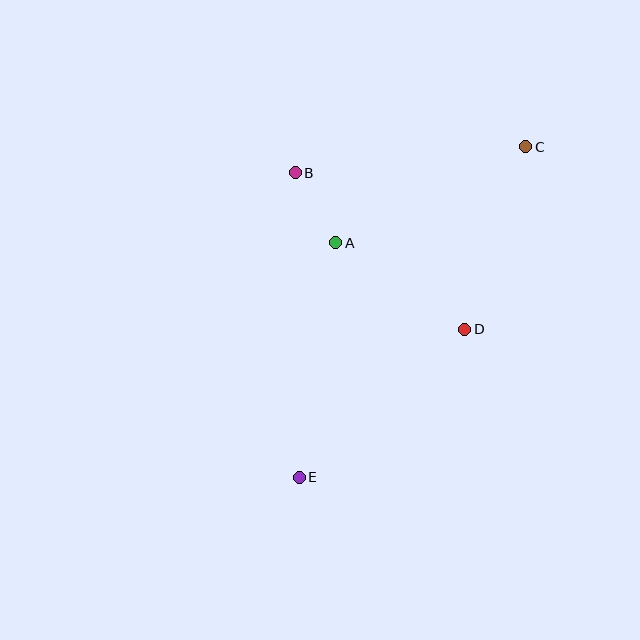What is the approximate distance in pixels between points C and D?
The distance between C and D is approximately 192 pixels.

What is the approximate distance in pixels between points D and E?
The distance between D and E is approximately 222 pixels.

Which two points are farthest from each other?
Points C and E are farthest from each other.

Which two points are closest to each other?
Points A and B are closest to each other.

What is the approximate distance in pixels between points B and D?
The distance between B and D is approximately 231 pixels.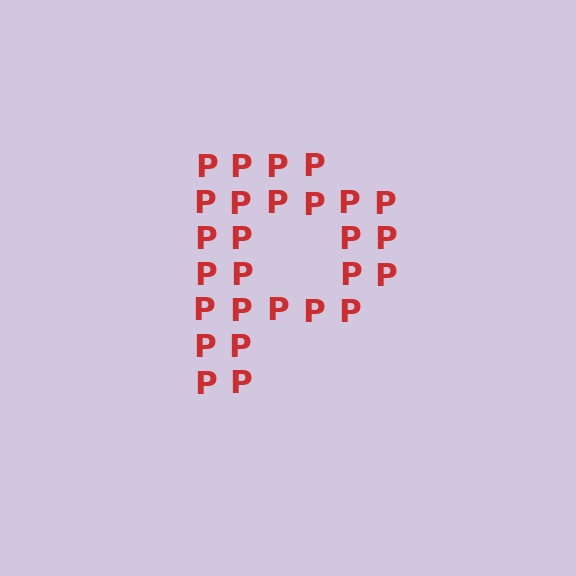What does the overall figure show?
The overall figure shows the letter P.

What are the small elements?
The small elements are letter P's.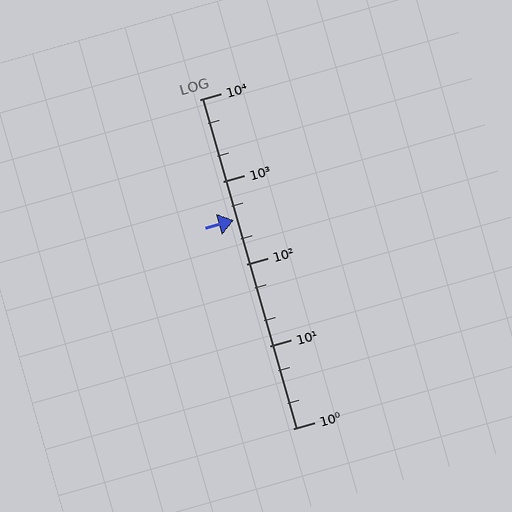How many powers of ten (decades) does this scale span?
The scale spans 4 decades, from 1 to 10000.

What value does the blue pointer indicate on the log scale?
The pointer indicates approximately 340.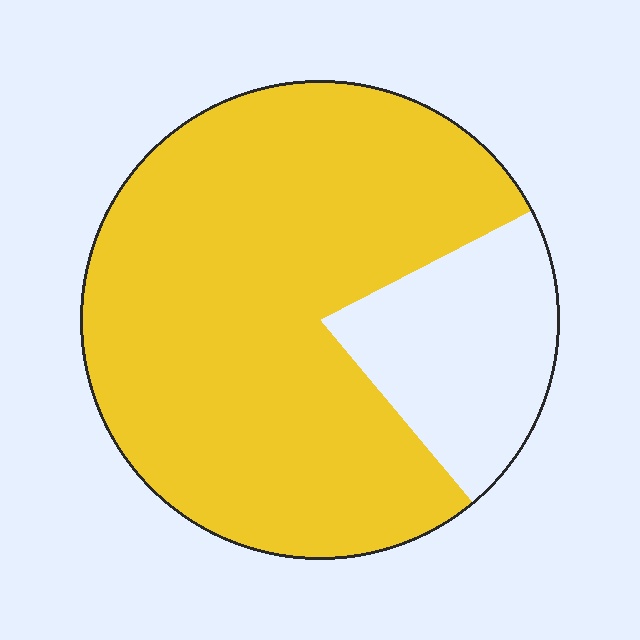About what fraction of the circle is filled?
About four fifths (4/5).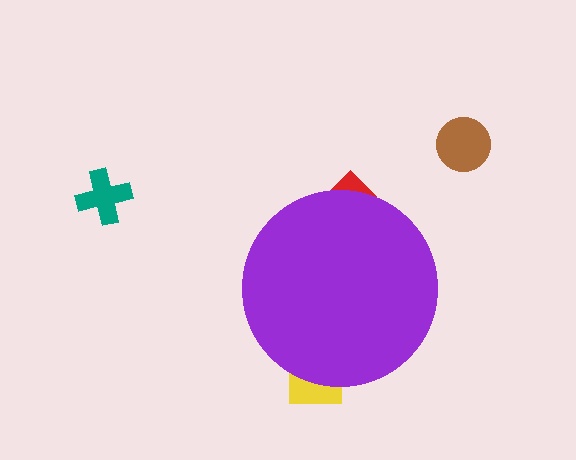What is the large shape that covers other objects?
A purple circle.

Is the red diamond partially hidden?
Yes, the red diamond is partially hidden behind the purple circle.